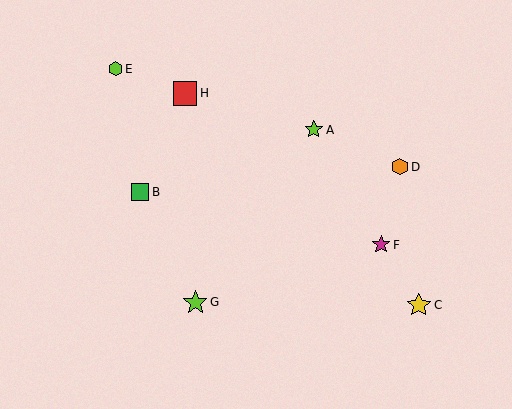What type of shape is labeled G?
Shape G is a lime star.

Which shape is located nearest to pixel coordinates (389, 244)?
The magenta star (labeled F) at (381, 245) is nearest to that location.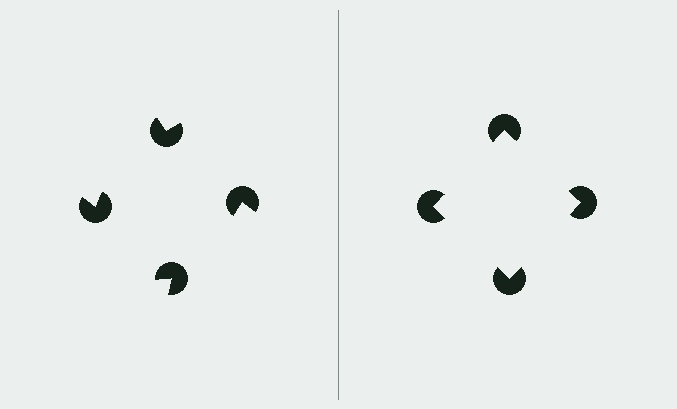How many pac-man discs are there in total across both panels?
8 — 4 on each side.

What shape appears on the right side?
An illusory square.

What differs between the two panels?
The pac-man discs are positioned identically on both sides; only the wedge orientations differ. On the right they align to a square; on the left they are misaligned.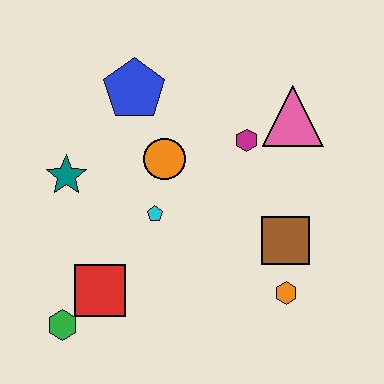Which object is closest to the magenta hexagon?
The pink triangle is closest to the magenta hexagon.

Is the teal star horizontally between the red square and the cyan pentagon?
No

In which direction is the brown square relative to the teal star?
The brown square is to the right of the teal star.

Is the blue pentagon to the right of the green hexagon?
Yes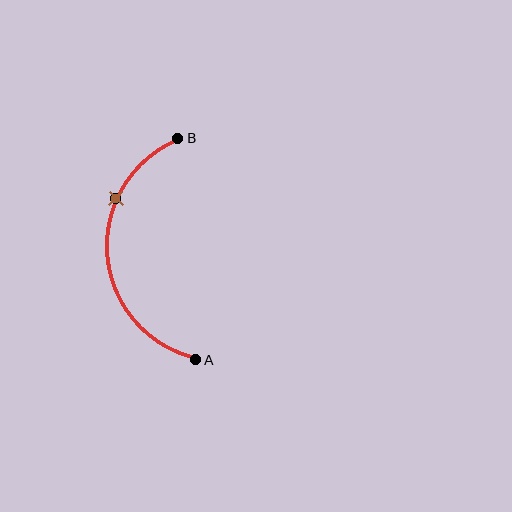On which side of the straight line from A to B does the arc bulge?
The arc bulges to the left of the straight line connecting A and B.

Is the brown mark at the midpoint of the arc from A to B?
No. The brown mark lies on the arc but is closer to endpoint B. The arc midpoint would be at the point on the curve equidistant along the arc from both A and B.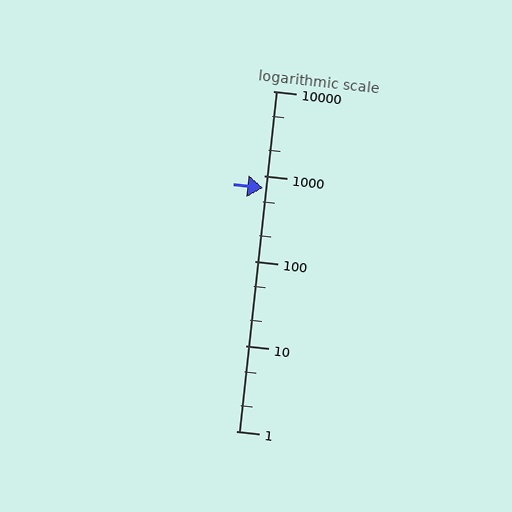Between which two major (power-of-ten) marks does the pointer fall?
The pointer is between 100 and 1000.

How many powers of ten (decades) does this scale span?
The scale spans 4 decades, from 1 to 10000.